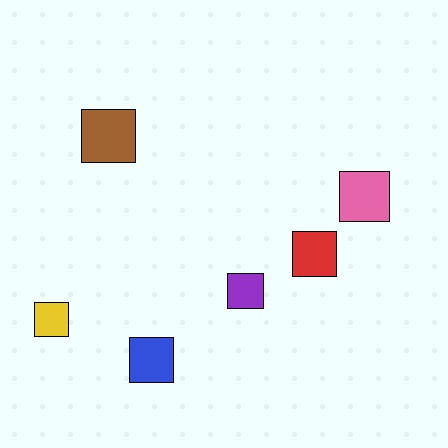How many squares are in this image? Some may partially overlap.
There are 6 squares.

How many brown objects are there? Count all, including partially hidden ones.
There is 1 brown object.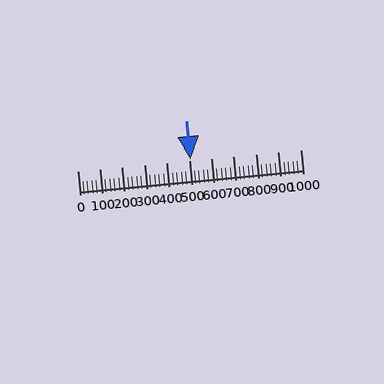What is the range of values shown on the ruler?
The ruler shows values from 0 to 1000.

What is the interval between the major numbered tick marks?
The major tick marks are spaced 100 units apart.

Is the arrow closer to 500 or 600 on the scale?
The arrow is closer to 500.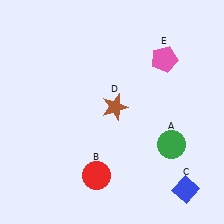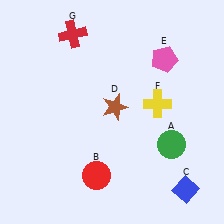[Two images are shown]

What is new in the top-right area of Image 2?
A yellow cross (F) was added in the top-right area of Image 2.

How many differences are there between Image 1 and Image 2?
There are 2 differences between the two images.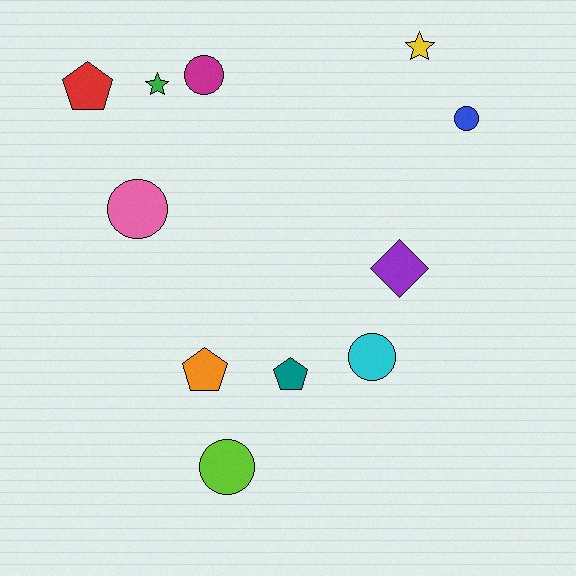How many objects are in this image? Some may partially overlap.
There are 11 objects.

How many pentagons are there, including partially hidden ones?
There are 3 pentagons.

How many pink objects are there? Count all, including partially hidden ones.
There is 1 pink object.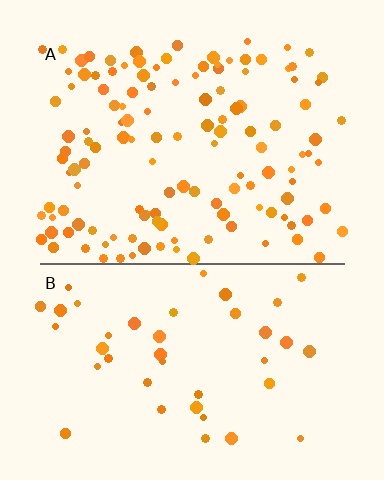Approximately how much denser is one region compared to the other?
Approximately 3.0× — region A over region B.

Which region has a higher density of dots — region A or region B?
A (the top).